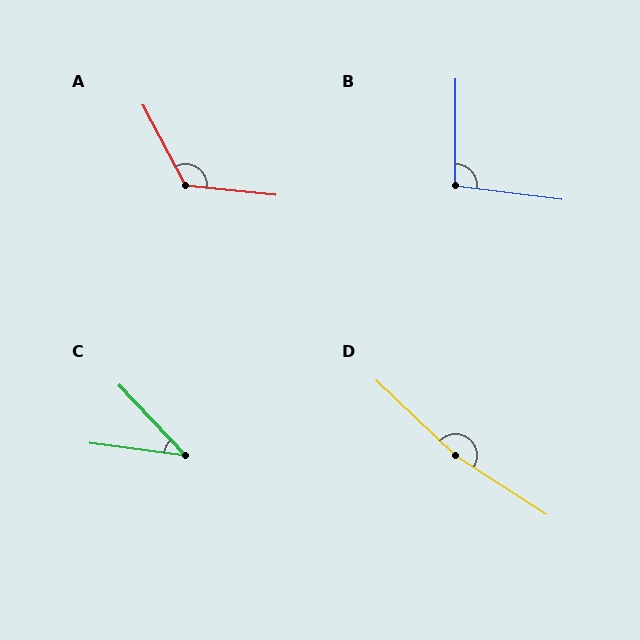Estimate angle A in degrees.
Approximately 123 degrees.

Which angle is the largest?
D, at approximately 170 degrees.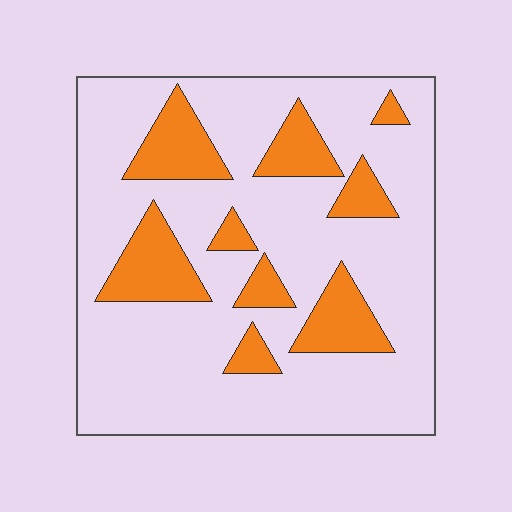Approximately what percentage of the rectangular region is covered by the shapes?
Approximately 20%.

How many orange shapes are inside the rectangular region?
9.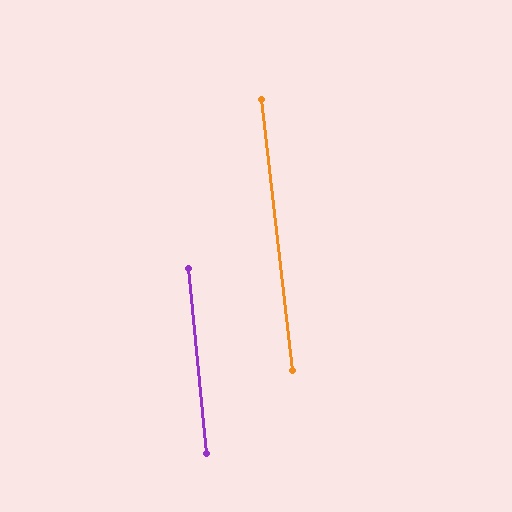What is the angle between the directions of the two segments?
Approximately 1 degree.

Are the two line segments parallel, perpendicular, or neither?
Parallel — their directions differ by only 0.9°.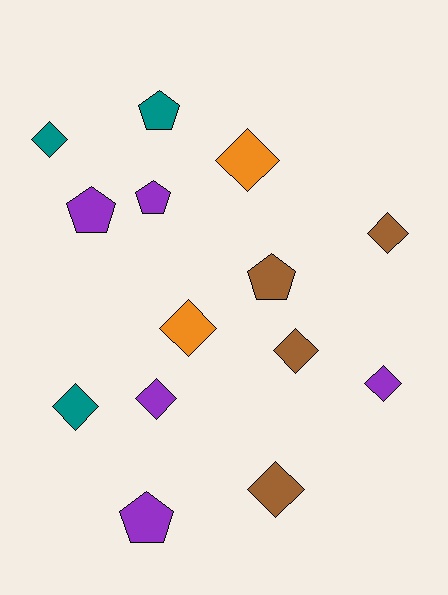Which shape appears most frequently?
Diamond, with 9 objects.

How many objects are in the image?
There are 14 objects.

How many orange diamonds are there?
There are 2 orange diamonds.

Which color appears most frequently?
Purple, with 5 objects.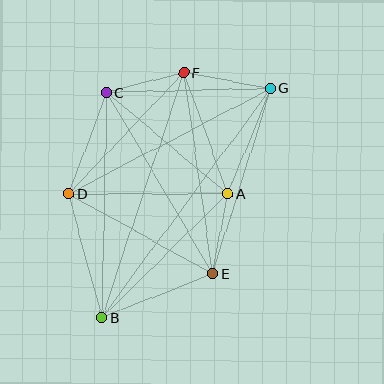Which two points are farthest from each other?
Points B and G are farthest from each other.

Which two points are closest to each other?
Points C and F are closest to each other.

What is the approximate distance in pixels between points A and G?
The distance between A and G is approximately 114 pixels.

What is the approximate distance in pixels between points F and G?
The distance between F and G is approximately 88 pixels.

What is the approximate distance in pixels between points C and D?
The distance between C and D is approximately 108 pixels.